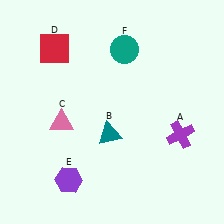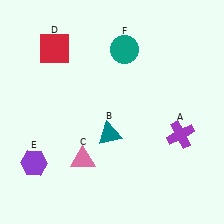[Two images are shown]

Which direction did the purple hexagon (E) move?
The purple hexagon (E) moved left.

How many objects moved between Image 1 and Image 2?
2 objects moved between the two images.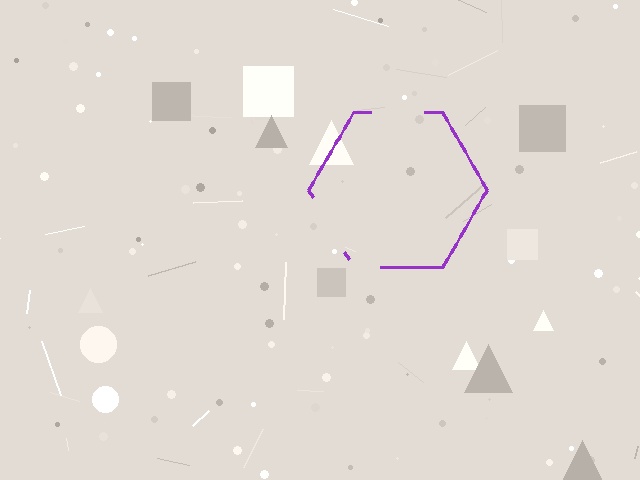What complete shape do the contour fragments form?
The contour fragments form a hexagon.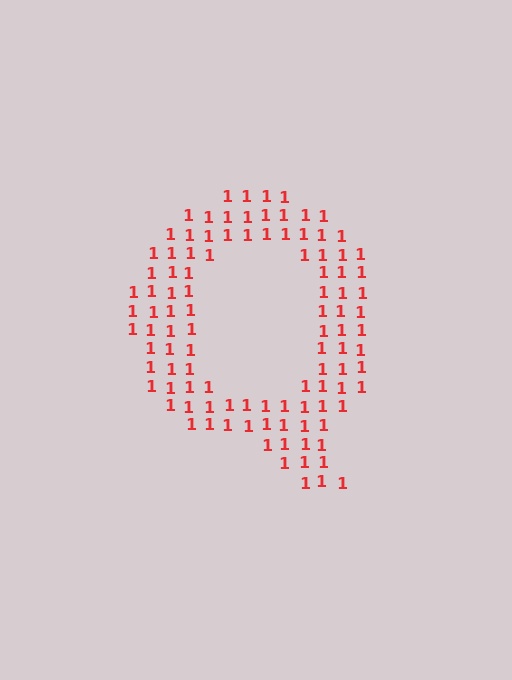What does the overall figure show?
The overall figure shows the letter Q.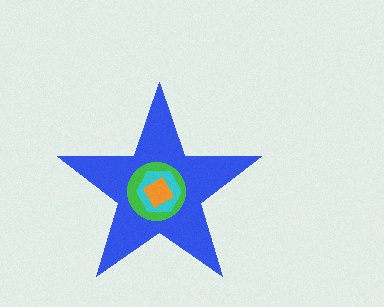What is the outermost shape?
The blue star.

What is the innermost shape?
The orange square.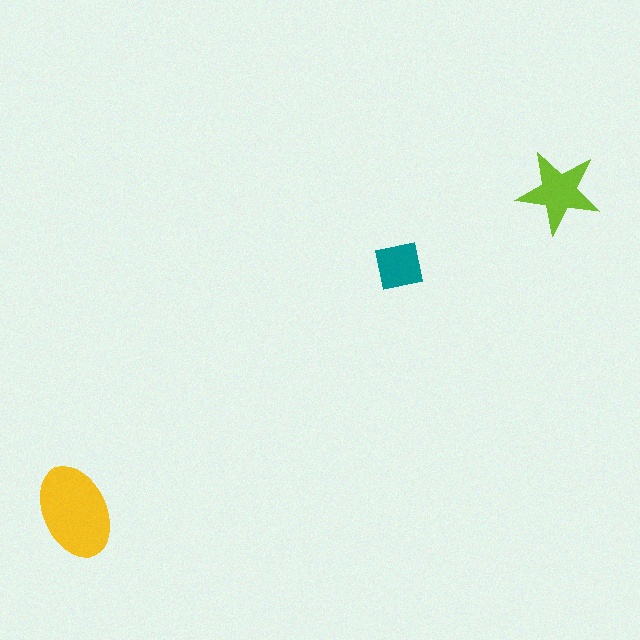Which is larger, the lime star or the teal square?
The lime star.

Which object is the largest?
The yellow ellipse.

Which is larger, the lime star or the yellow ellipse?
The yellow ellipse.